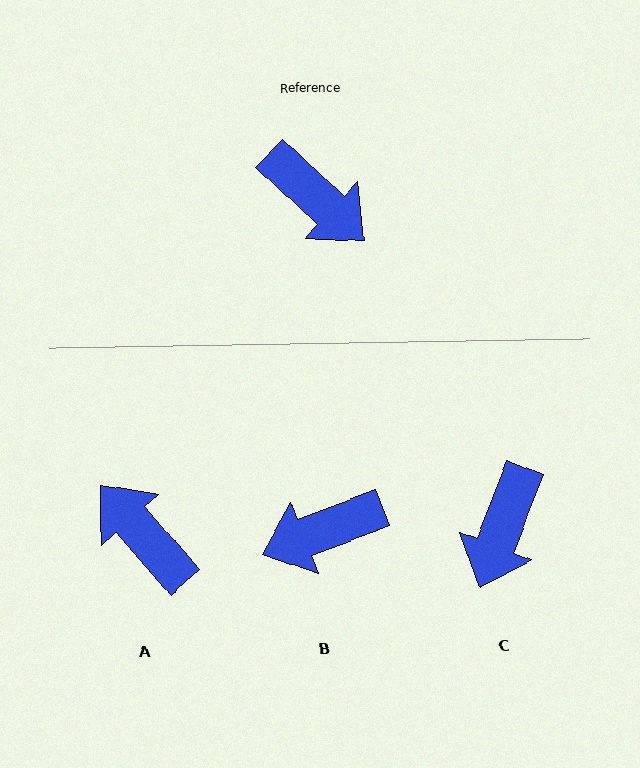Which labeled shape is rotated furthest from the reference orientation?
A, about 174 degrees away.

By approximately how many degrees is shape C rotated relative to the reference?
Approximately 68 degrees clockwise.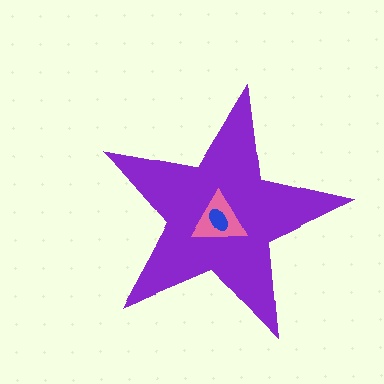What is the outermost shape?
The purple star.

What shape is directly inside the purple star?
The pink triangle.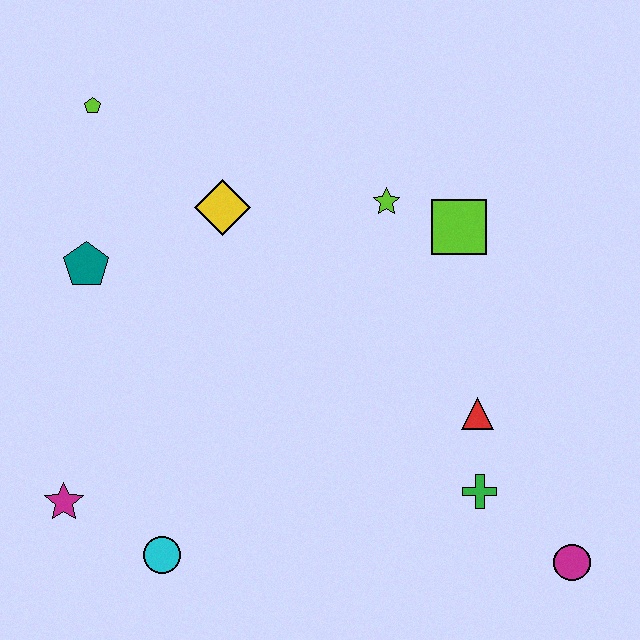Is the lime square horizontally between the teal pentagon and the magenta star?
No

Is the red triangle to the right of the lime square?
Yes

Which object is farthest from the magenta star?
The magenta circle is farthest from the magenta star.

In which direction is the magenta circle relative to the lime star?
The magenta circle is below the lime star.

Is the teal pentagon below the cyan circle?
No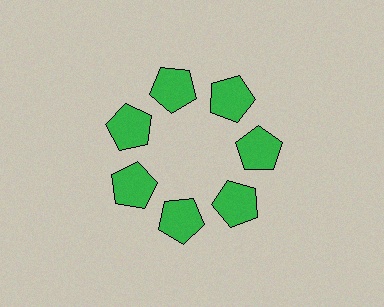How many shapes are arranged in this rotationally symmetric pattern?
There are 7 shapes, arranged in 7 groups of 1.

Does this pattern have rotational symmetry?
Yes, this pattern has 7-fold rotational symmetry. It looks the same after rotating 51 degrees around the center.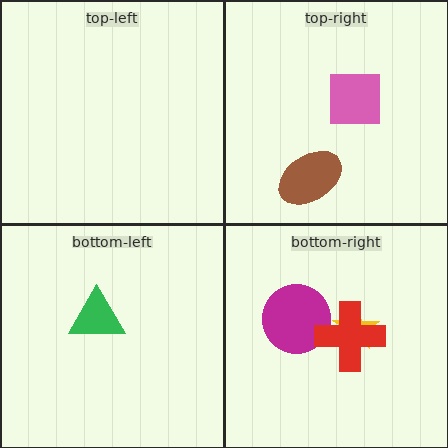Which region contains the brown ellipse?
The top-right region.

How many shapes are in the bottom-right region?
3.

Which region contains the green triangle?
The bottom-left region.